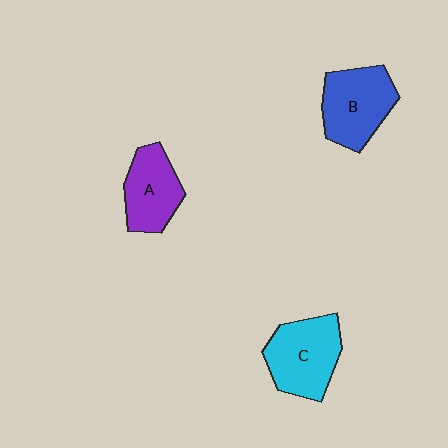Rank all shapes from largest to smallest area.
From largest to smallest: C (cyan), B (blue), A (purple).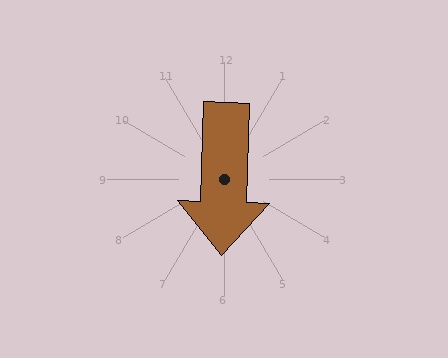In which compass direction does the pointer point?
South.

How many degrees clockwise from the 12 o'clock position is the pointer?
Approximately 182 degrees.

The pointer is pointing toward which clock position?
Roughly 6 o'clock.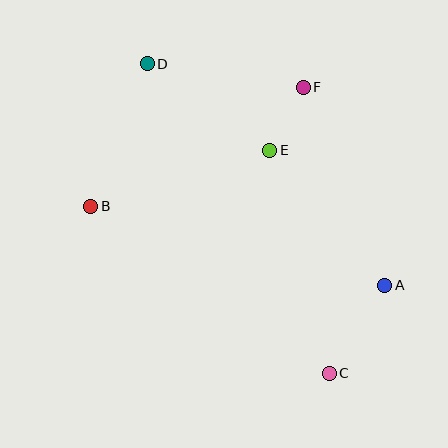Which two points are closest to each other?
Points E and F are closest to each other.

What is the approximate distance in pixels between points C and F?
The distance between C and F is approximately 287 pixels.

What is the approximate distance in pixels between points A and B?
The distance between A and B is approximately 305 pixels.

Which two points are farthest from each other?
Points C and D are farthest from each other.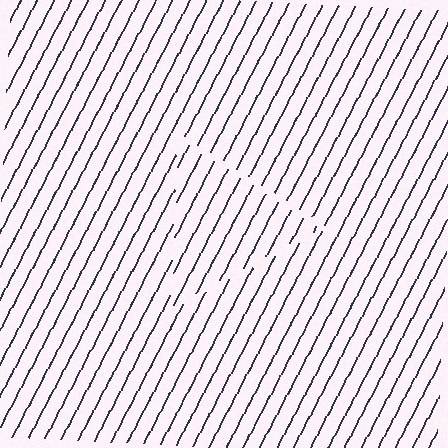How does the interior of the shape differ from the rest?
The interior of the shape contains the same grating, shifted by half a period — the contour is defined by the phase discontinuity where line-ends from the inner and outer gratings abut.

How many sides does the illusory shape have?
3 sides — the line-ends trace a triangle.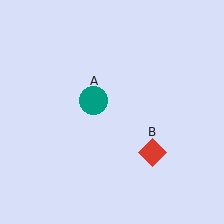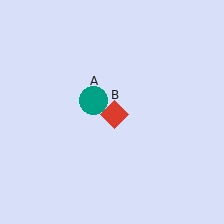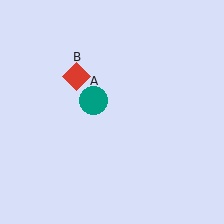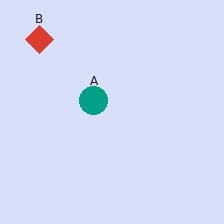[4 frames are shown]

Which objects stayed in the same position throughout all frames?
Teal circle (object A) remained stationary.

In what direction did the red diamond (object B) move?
The red diamond (object B) moved up and to the left.